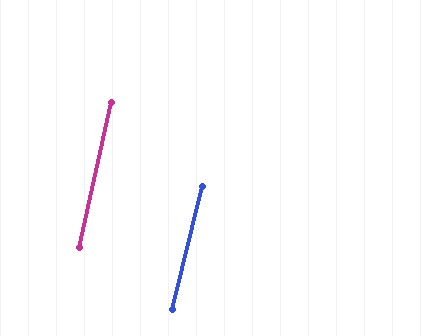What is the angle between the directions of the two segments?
Approximately 2 degrees.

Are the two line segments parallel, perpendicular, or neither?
Parallel — their directions differ by only 1.6°.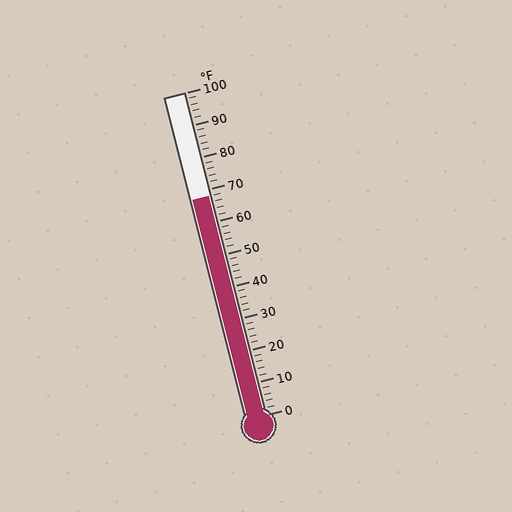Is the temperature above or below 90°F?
The temperature is below 90°F.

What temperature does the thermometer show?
The thermometer shows approximately 68°F.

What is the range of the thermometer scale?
The thermometer scale ranges from 0°F to 100°F.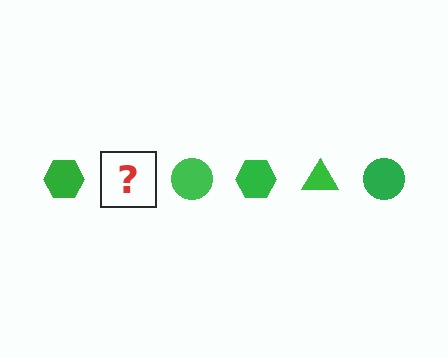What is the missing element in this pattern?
The missing element is a green triangle.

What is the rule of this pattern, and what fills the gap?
The rule is that the pattern cycles through hexagon, triangle, circle shapes in green. The gap should be filled with a green triangle.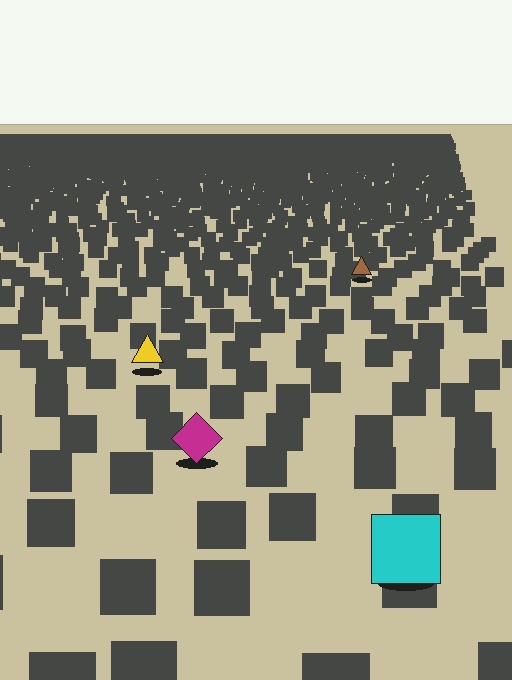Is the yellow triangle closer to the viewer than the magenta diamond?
No. The magenta diamond is closer — you can tell from the texture gradient: the ground texture is coarser near it.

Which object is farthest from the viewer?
The brown triangle is farthest from the viewer. It appears smaller and the ground texture around it is denser.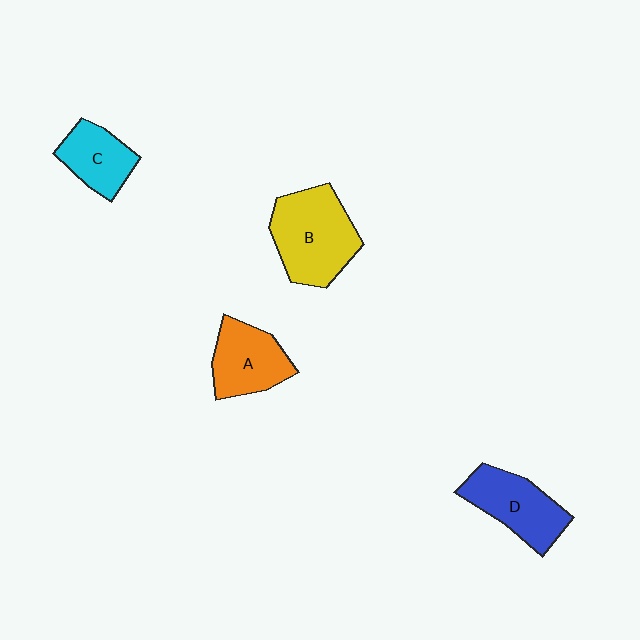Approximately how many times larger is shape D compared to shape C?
Approximately 1.3 times.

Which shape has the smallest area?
Shape C (cyan).